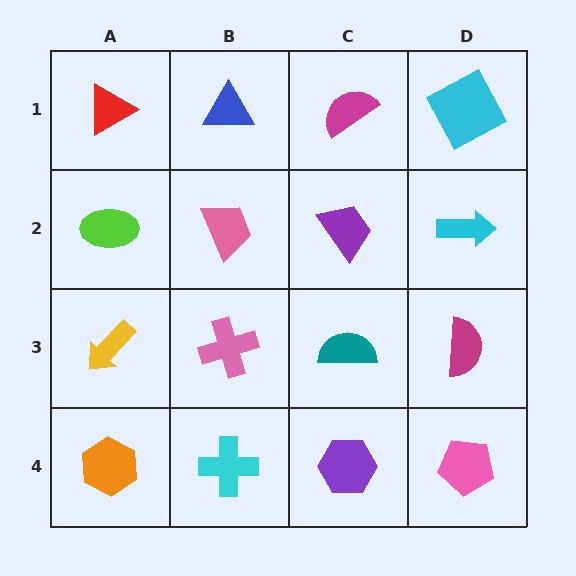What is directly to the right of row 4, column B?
A purple hexagon.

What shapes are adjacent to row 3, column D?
A cyan arrow (row 2, column D), a pink pentagon (row 4, column D), a teal semicircle (row 3, column C).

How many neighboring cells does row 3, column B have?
4.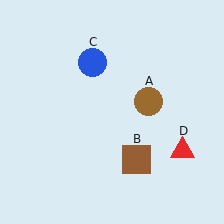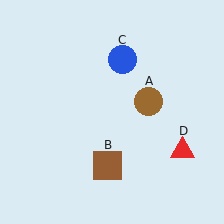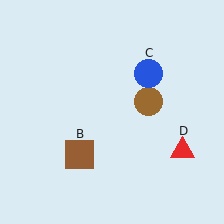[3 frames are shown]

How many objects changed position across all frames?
2 objects changed position: brown square (object B), blue circle (object C).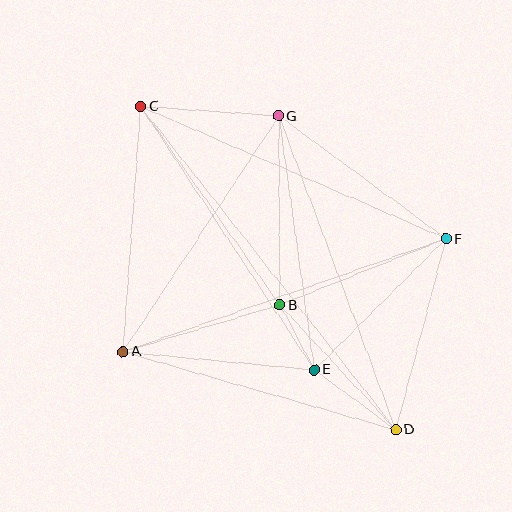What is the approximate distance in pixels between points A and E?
The distance between A and E is approximately 192 pixels.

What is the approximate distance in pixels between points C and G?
The distance between C and G is approximately 138 pixels.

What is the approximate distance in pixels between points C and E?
The distance between C and E is approximately 315 pixels.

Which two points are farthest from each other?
Points C and D are farthest from each other.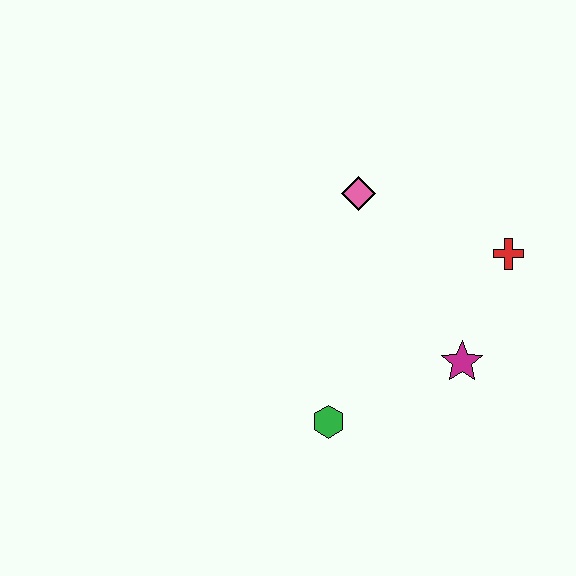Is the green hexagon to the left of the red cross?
Yes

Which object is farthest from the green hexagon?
The red cross is farthest from the green hexagon.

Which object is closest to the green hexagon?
The magenta star is closest to the green hexagon.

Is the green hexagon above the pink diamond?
No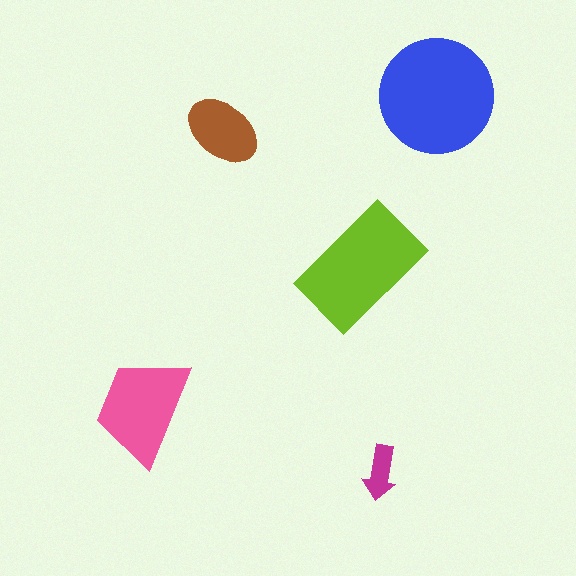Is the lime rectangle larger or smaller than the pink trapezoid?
Larger.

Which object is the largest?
The blue circle.